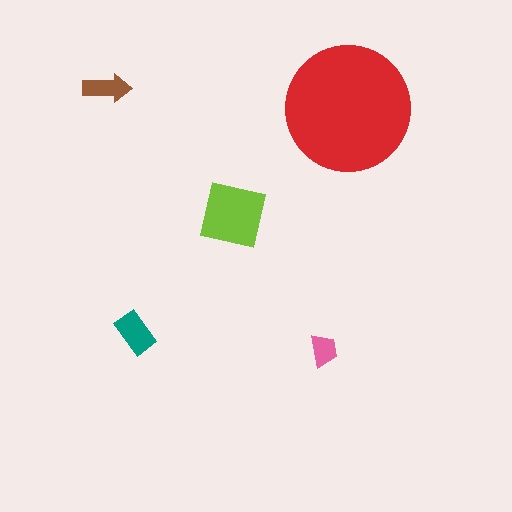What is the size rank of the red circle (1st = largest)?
1st.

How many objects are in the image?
There are 5 objects in the image.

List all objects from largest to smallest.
The red circle, the lime square, the teal rectangle, the brown arrow, the pink trapezoid.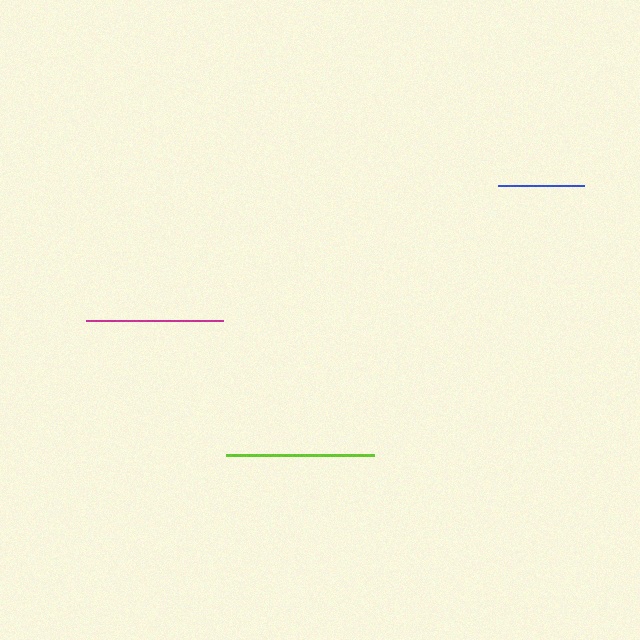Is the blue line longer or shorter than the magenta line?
The magenta line is longer than the blue line.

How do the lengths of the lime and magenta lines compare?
The lime and magenta lines are approximately the same length.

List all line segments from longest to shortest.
From longest to shortest: lime, magenta, blue.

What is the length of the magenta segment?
The magenta segment is approximately 137 pixels long.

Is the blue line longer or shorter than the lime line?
The lime line is longer than the blue line.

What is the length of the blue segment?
The blue segment is approximately 86 pixels long.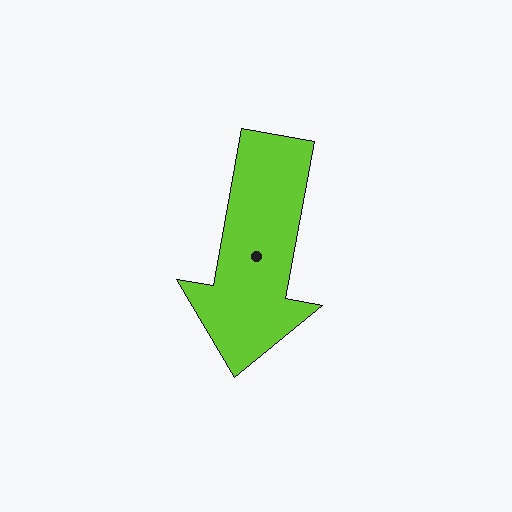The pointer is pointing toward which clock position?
Roughly 6 o'clock.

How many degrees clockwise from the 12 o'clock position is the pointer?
Approximately 190 degrees.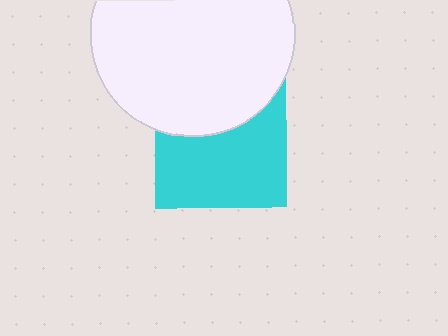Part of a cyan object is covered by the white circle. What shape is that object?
It is a square.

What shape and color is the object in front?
The object in front is a white circle.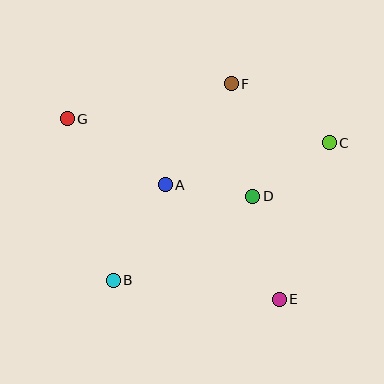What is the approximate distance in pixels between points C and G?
The distance between C and G is approximately 263 pixels.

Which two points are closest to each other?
Points A and D are closest to each other.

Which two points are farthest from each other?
Points E and G are farthest from each other.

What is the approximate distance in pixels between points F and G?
The distance between F and G is approximately 168 pixels.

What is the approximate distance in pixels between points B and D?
The distance between B and D is approximately 163 pixels.